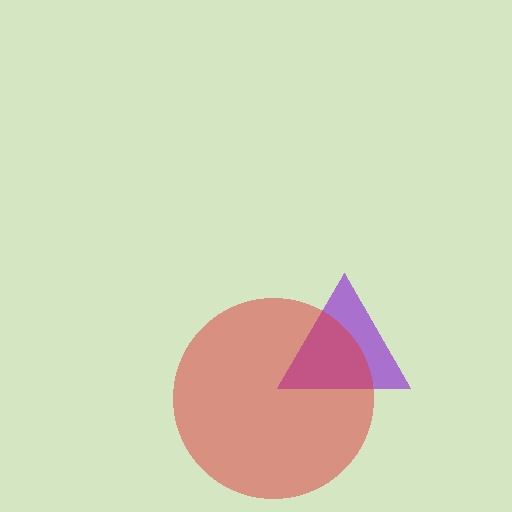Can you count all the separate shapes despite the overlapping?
Yes, there are 2 separate shapes.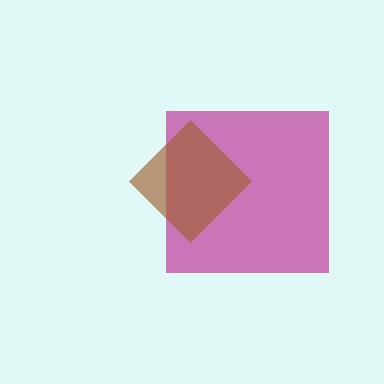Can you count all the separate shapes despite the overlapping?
Yes, there are 2 separate shapes.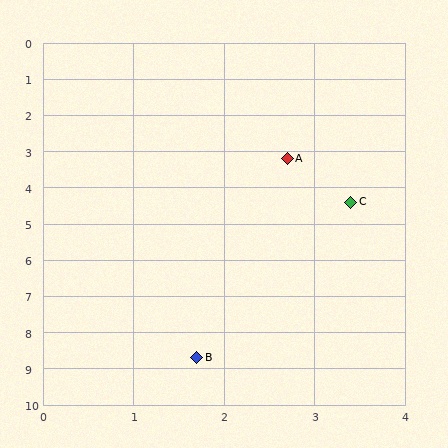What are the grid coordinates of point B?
Point B is at approximately (1.7, 8.7).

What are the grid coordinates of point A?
Point A is at approximately (2.7, 3.2).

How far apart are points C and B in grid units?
Points C and B are about 4.6 grid units apart.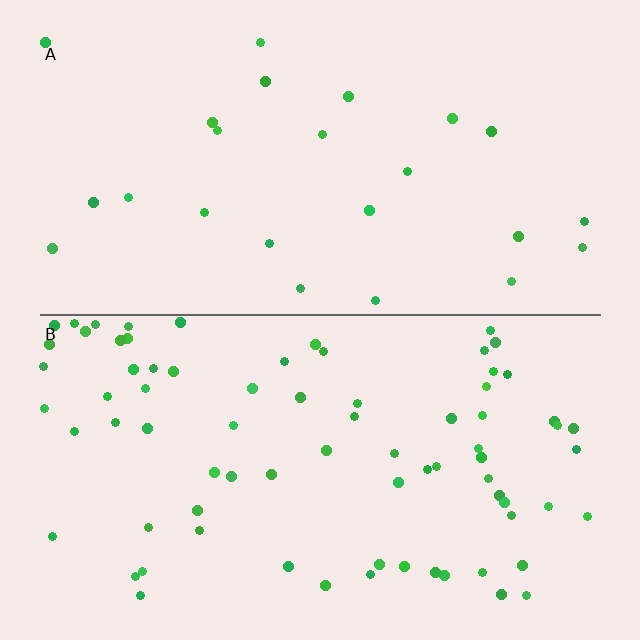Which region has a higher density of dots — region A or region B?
B (the bottom).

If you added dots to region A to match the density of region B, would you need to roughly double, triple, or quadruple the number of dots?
Approximately triple.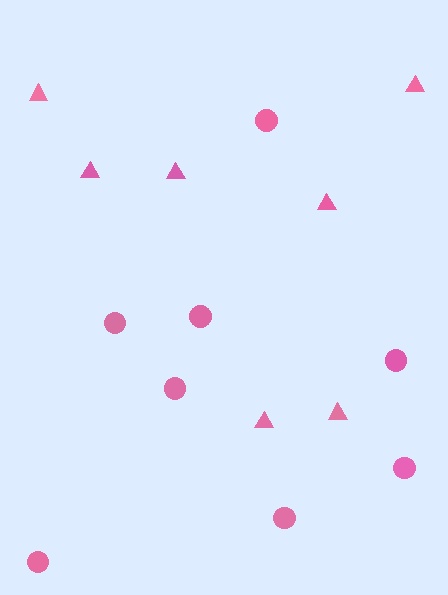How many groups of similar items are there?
There are 2 groups: one group of circles (8) and one group of triangles (7).